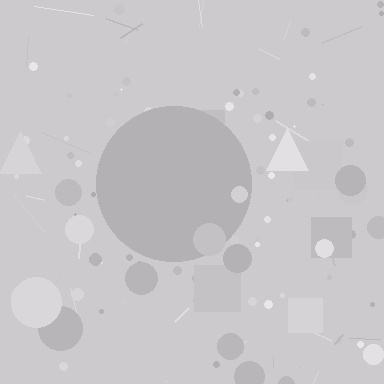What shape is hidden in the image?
A circle is hidden in the image.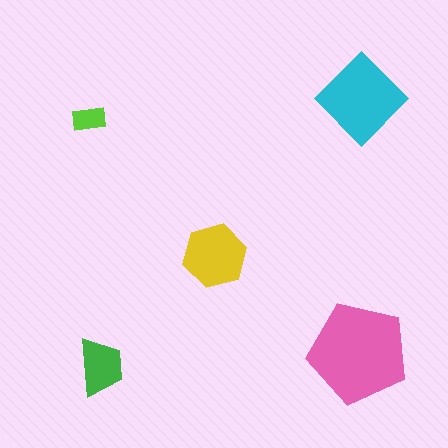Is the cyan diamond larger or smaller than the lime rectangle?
Larger.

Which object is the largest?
The pink pentagon.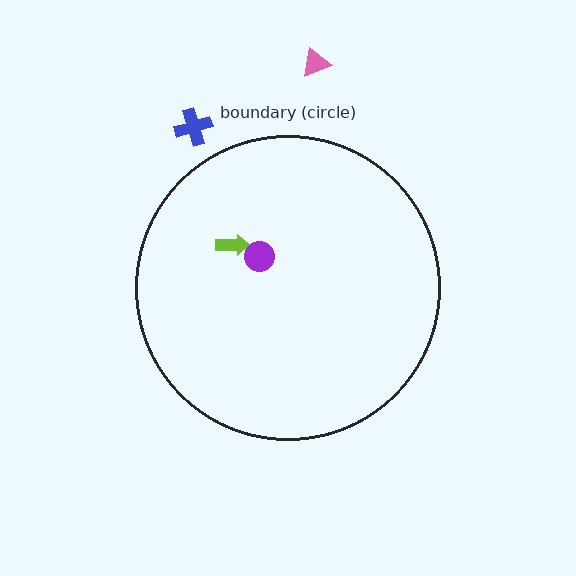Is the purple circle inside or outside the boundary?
Inside.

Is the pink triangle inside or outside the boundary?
Outside.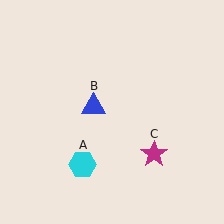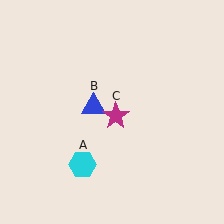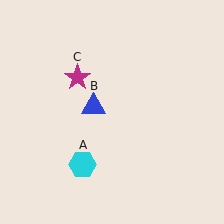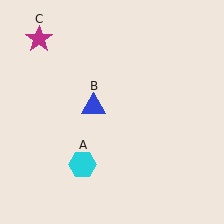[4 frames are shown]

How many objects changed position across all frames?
1 object changed position: magenta star (object C).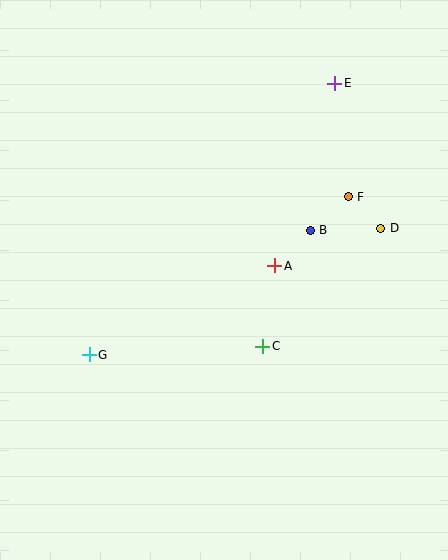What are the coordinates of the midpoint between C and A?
The midpoint between C and A is at (269, 306).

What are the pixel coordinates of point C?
Point C is at (263, 346).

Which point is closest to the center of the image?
Point A at (275, 266) is closest to the center.